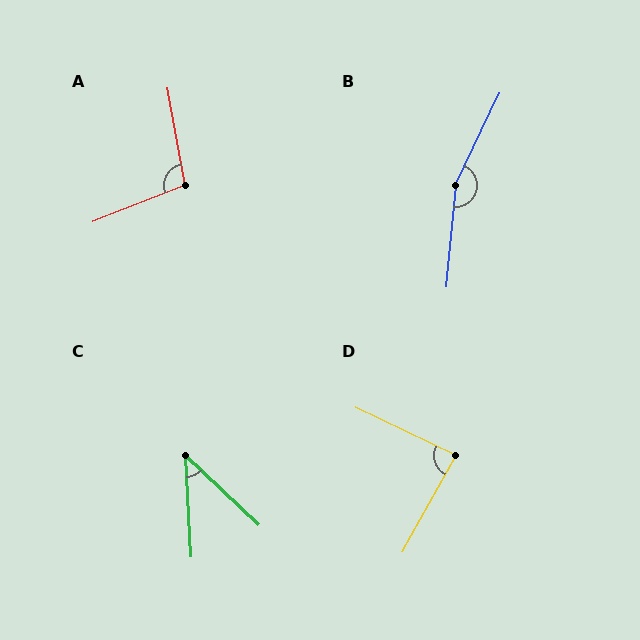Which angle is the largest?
B, at approximately 160 degrees.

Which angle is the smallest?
C, at approximately 44 degrees.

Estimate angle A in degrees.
Approximately 101 degrees.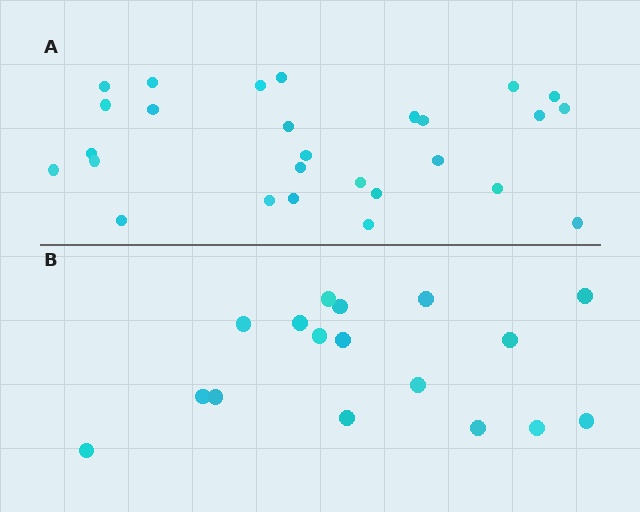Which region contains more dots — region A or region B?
Region A (the top region) has more dots.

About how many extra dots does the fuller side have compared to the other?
Region A has roughly 10 or so more dots than region B.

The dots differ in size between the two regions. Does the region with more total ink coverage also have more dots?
No. Region B has more total ink coverage because its dots are larger, but region A actually contains more individual dots. Total area can be misleading — the number of items is what matters here.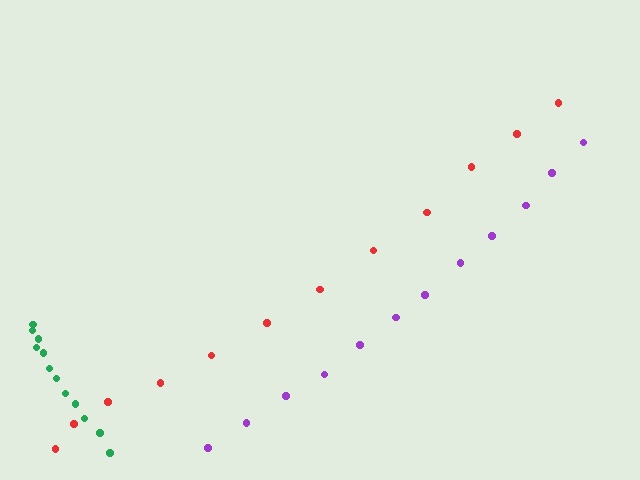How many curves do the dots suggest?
There are 3 distinct paths.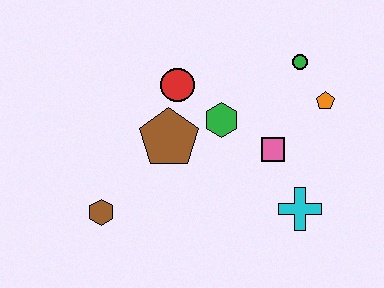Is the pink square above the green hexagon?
No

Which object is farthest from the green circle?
The brown hexagon is farthest from the green circle.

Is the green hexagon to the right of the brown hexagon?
Yes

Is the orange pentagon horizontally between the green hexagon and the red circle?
No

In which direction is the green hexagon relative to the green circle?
The green hexagon is to the left of the green circle.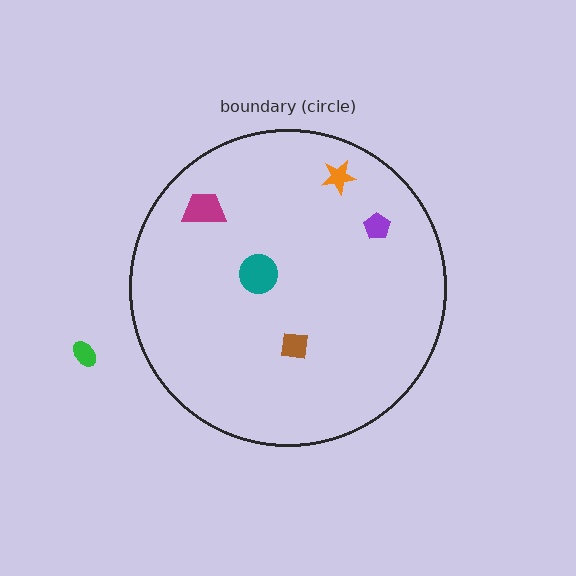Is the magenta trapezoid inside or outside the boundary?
Inside.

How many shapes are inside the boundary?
5 inside, 1 outside.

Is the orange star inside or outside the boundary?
Inside.